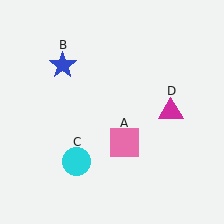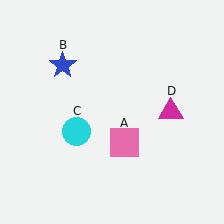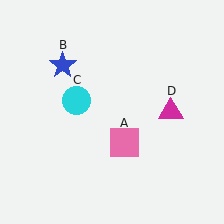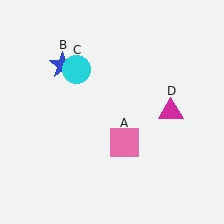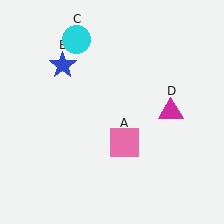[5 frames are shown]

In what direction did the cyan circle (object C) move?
The cyan circle (object C) moved up.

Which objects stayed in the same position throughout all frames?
Pink square (object A) and blue star (object B) and magenta triangle (object D) remained stationary.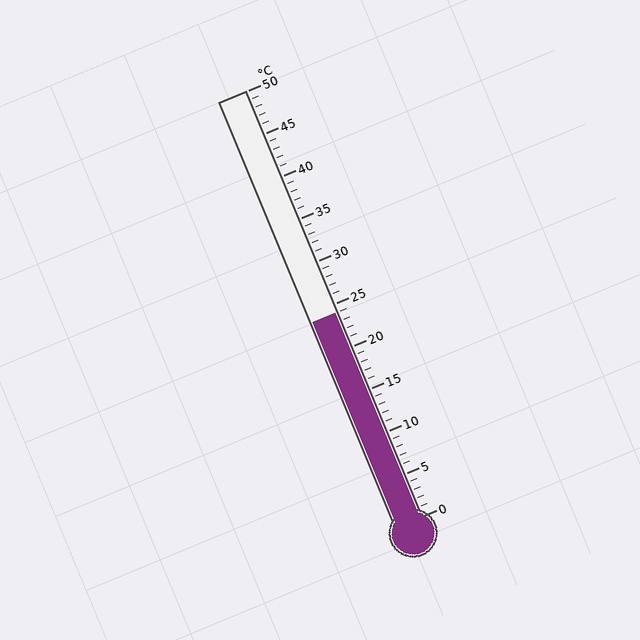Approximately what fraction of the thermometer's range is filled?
The thermometer is filled to approximately 50% of its range.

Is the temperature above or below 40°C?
The temperature is below 40°C.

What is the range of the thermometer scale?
The thermometer scale ranges from 0°C to 50°C.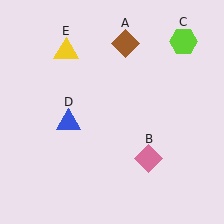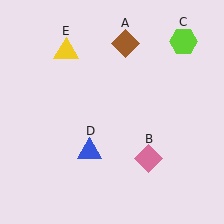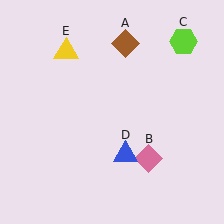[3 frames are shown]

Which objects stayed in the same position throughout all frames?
Brown diamond (object A) and pink diamond (object B) and lime hexagon (object C) and yellow triangle (object E) remained stationary.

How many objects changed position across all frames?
1 object changed position: blue triangle (object D).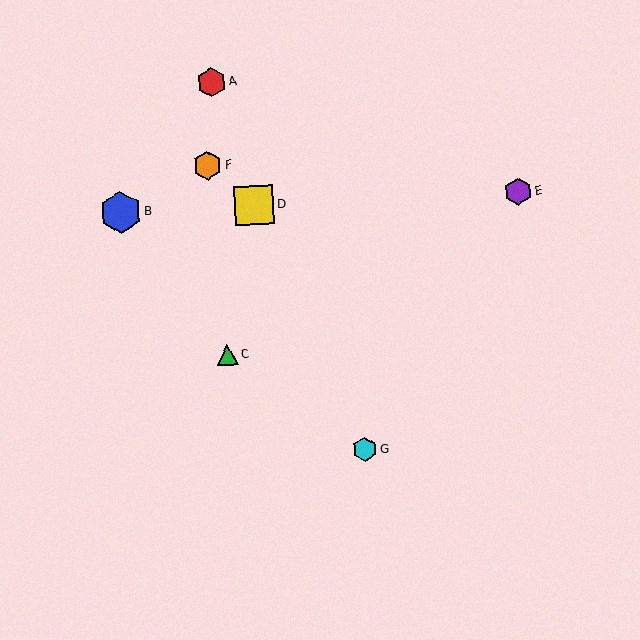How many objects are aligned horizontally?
3 objects (B, D, E) are aligned horizontally.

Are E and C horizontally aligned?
No, E is at y≈192 and C is at y≈355.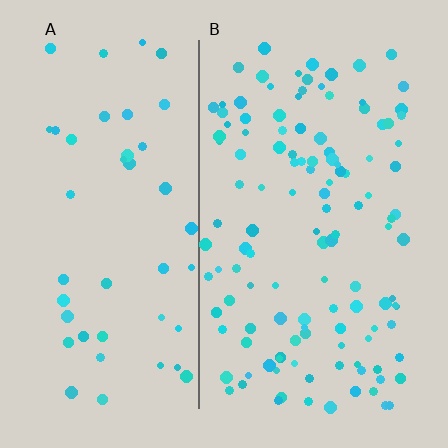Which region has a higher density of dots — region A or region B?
B (the right).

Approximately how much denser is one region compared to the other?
Approximately 2.7× — region B over region A.